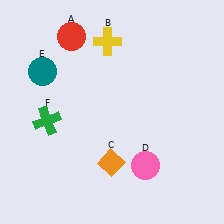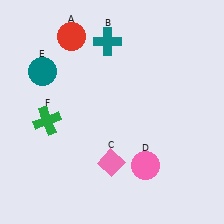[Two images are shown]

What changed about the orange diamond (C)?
In Image 1, C is orange. In Image 2, it changed to pink.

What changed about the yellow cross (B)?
In Image 1, B is yellow. In Image 2, it changed to teal.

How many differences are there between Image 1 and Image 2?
There are 2 differences between the two images.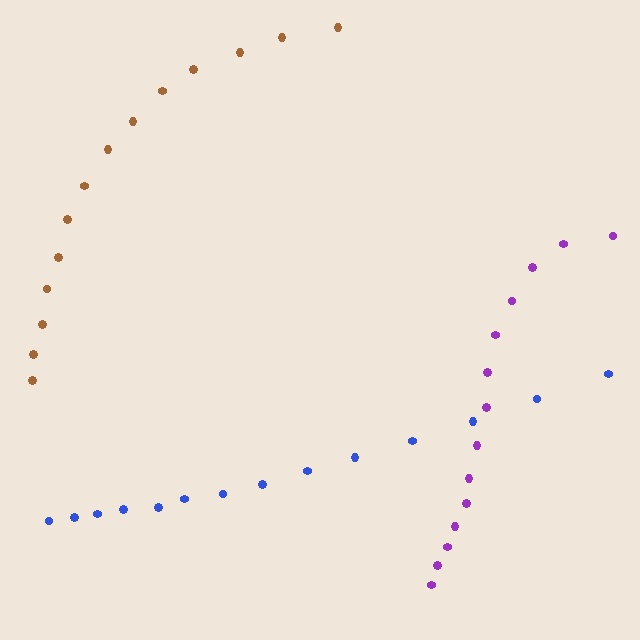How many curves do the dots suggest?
There are 3 distinct paths.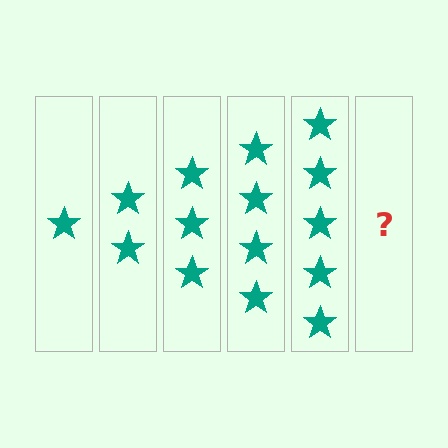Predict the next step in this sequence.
The next step is 6 stars.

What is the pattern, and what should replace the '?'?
The pattern is that each step adds one more star. The '?' should be 6 stars.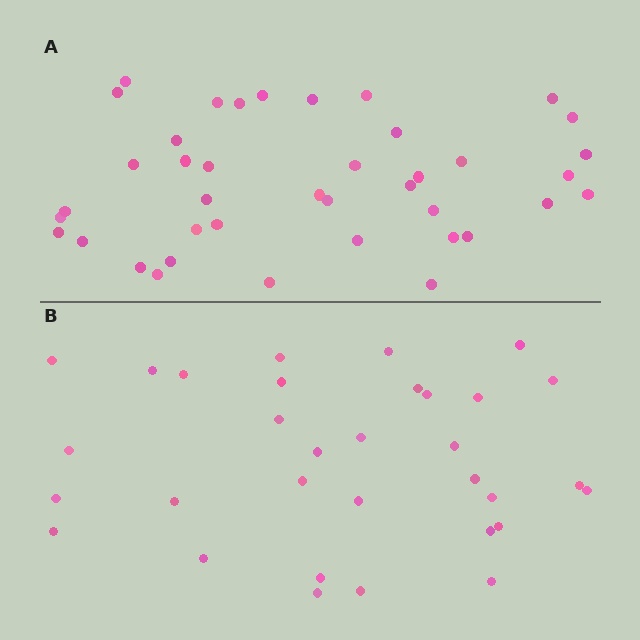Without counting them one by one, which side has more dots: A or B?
Region A (the top region) has more dots.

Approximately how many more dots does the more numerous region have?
Region A has roughly 8 or so more dots than region B.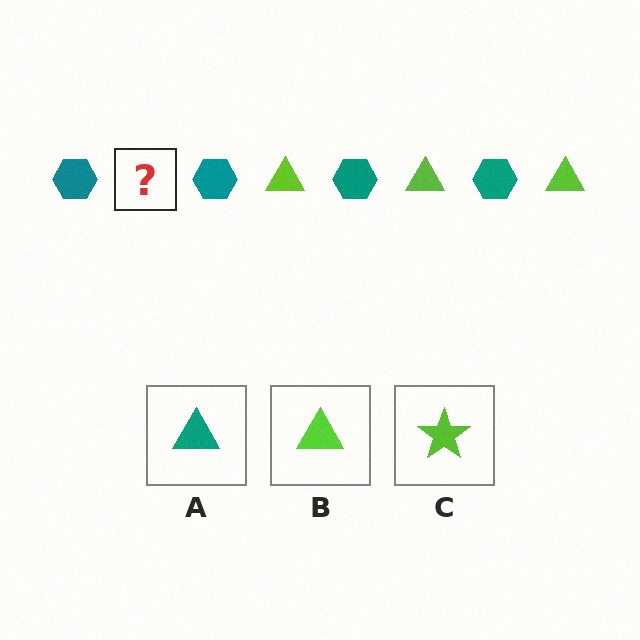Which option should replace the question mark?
Option B.